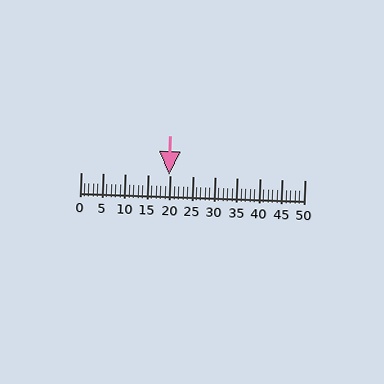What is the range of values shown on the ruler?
The ruler shows values from 0 to 50.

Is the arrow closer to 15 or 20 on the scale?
The arrow is closer to 20.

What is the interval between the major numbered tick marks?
The major tick marks are spaced 5 units apart.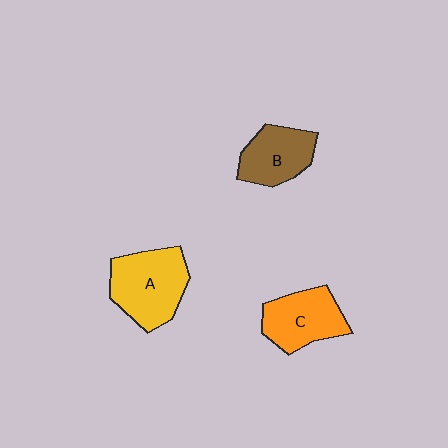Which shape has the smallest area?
Shape B (brown).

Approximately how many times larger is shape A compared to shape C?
Approximately 1.2 times.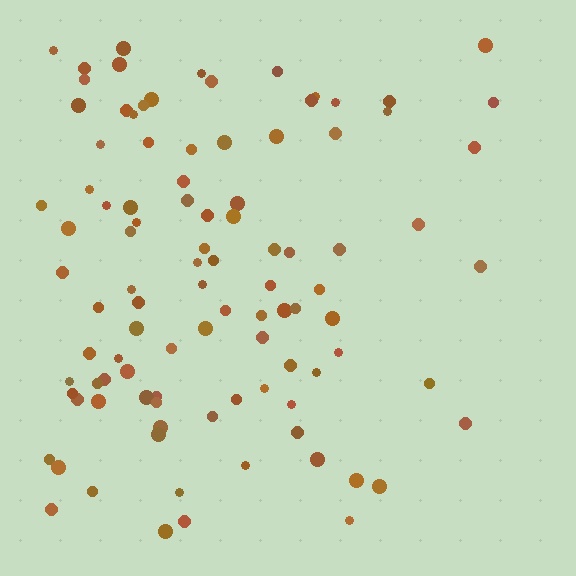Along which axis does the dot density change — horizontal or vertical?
Horizontal.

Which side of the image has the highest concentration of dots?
The left.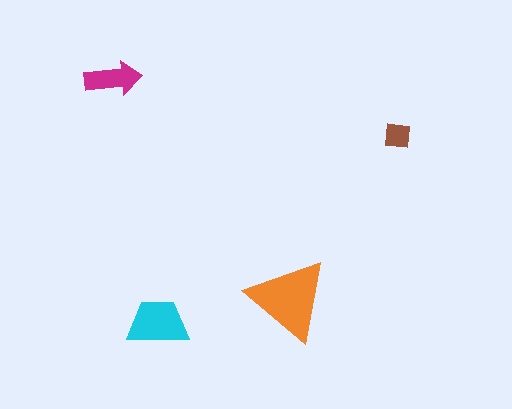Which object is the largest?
The orange triangle.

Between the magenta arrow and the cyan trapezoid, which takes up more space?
The cyan trapezoid.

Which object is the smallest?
The brown square.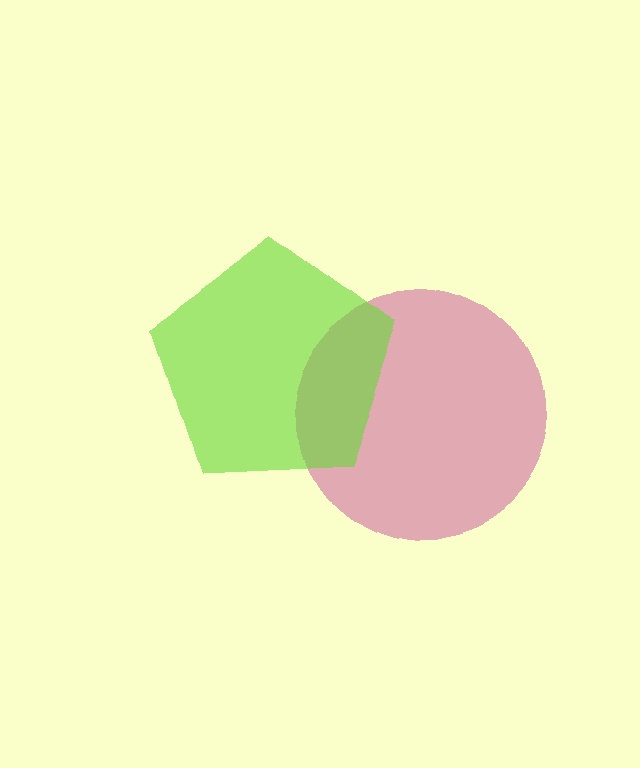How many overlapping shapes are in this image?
There are 2 overlapping shapes in the image.